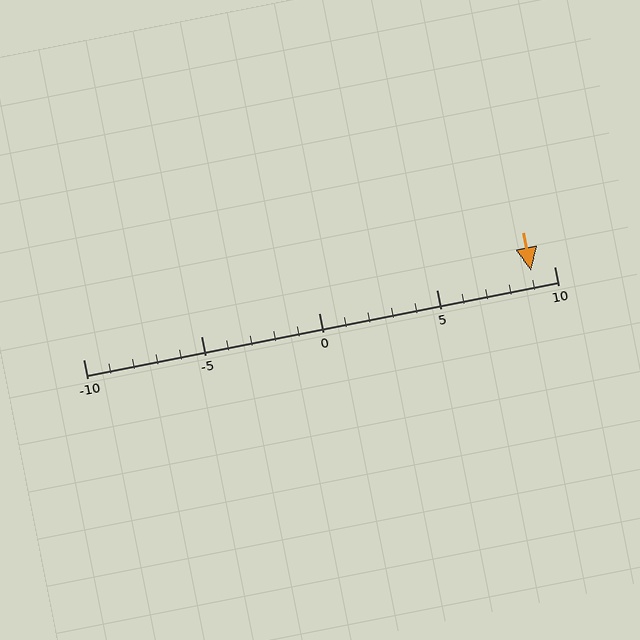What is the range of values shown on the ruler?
The ruler shows values from -10 to 10.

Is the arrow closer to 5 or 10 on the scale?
The arrow is closer to 10.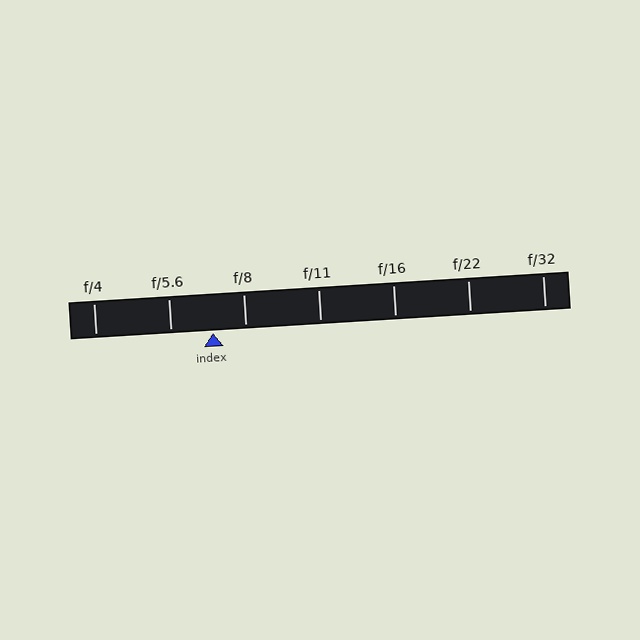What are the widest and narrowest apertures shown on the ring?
The widest aperture shown is f/4 and the narrowest is f/32.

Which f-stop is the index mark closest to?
The index mark is closest to f/8.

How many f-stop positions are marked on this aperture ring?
There are 7 f-stop positions marked.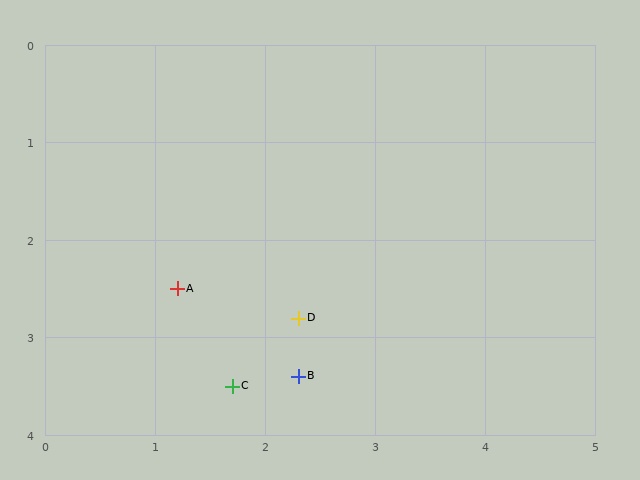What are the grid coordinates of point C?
Point C is at approximately (1.7, 3.5).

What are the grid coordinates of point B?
Point B is at approximately (2.3, 3.4).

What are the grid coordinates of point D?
Point D is at approximately (2.3, 2.8).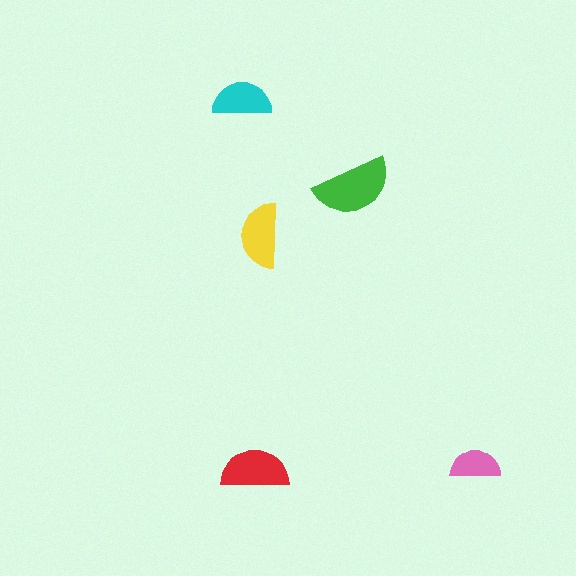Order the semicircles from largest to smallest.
the green one, the red one, the yellow one, the cyan one, the pink one.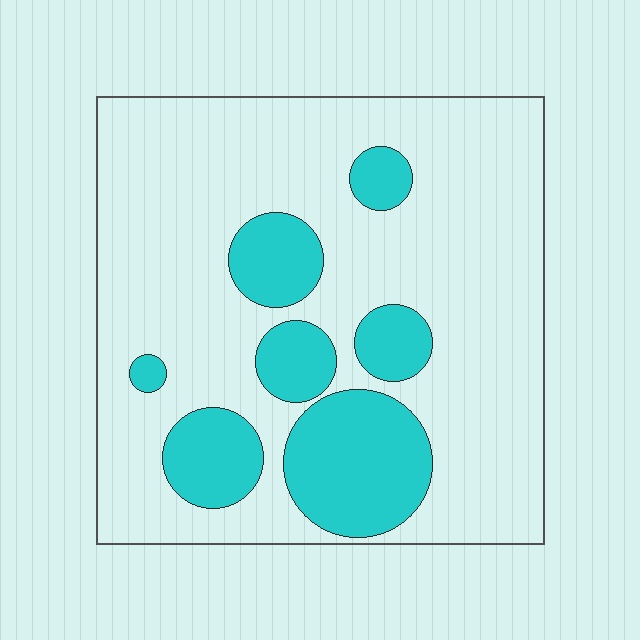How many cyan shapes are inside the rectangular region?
7.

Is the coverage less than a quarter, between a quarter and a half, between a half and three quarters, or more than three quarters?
Less than a quarter.